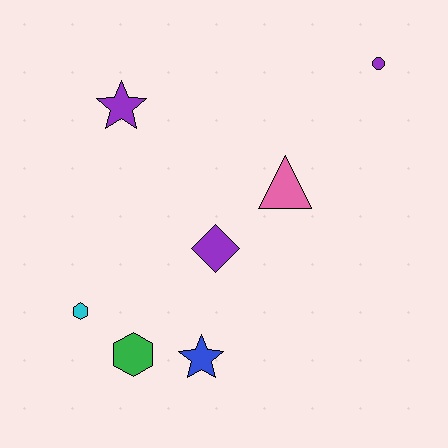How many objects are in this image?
There are 7 objects.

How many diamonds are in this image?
There is 1 diamond.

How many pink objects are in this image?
There is 1 pink object.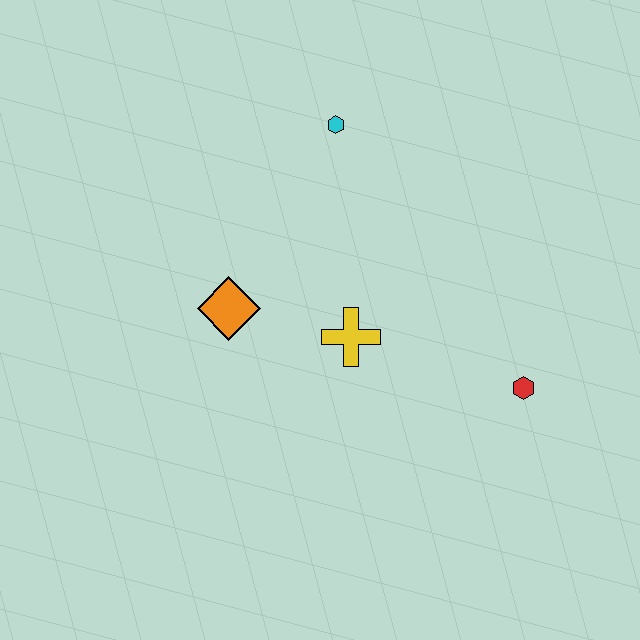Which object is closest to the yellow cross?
The orange diamond is closest to the yellow cross.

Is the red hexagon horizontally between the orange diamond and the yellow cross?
No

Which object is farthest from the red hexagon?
The cyan hexagon is farthest from the red hexagon.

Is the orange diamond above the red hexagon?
Yes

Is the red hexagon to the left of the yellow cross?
No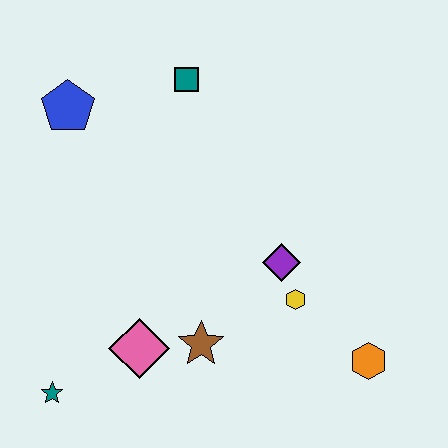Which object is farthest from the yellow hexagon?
The blue pentagon is farthest from the yellow hexagon.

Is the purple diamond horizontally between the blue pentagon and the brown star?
No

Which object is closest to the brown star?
The pink diamond is closest to the brown star.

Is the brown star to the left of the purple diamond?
Yes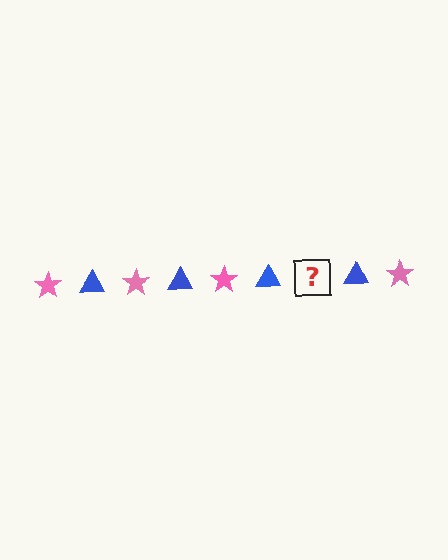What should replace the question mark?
The question mark should be replaced with a pink star.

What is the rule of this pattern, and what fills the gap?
The rule is that the pattern alternates between pink star and blue triangle. The gap should be filled with a pink star.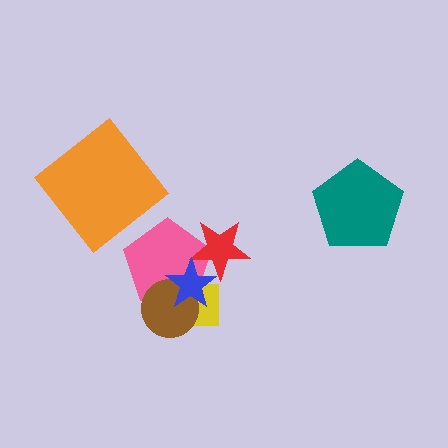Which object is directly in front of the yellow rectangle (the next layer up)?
The pink pentagon is directly in front of the yellow rectangle.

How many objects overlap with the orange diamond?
0 objects overlap with the orange diamond.